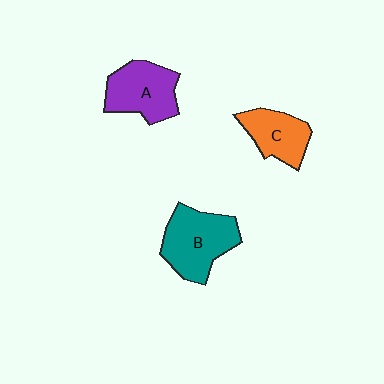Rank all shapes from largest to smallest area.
From largest to smallest: B (teal), A (purple), C (orange).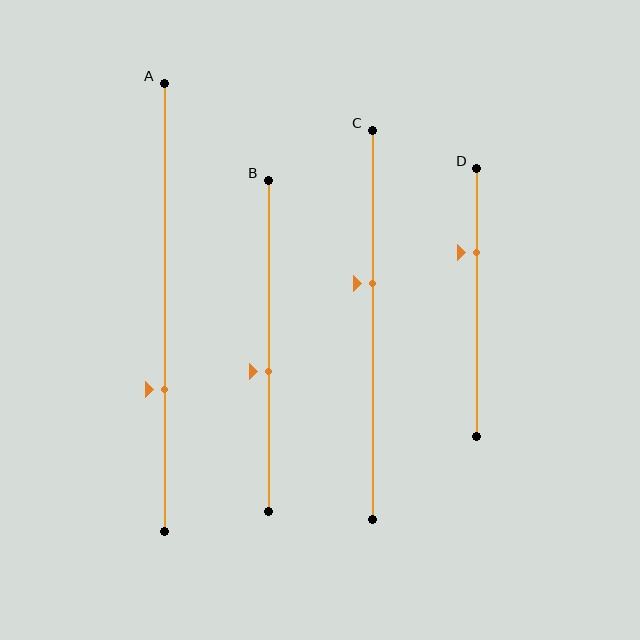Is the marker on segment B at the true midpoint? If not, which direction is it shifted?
No, the marker on segment B is shifted downward by about 8% of the segment length.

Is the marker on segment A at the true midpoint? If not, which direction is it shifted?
No, the marker on segment A is shifted downward by about 18% of the segment length.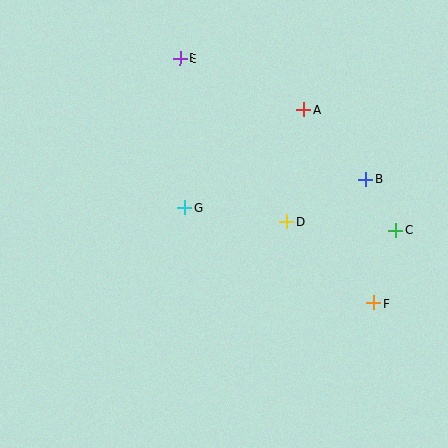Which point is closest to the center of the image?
Point G at (185, 208) is closest to the center.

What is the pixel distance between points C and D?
The distance between C and D is 109 pixels.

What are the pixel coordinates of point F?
Point F is at (373, 303).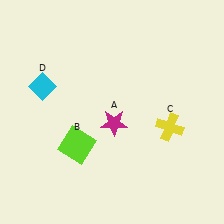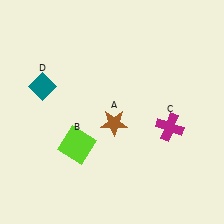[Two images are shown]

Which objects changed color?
A changed from magenta to brown. C changed from yellow to magenta. D changed from cyan to teal.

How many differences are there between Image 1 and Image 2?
There are 3 differences between the two images.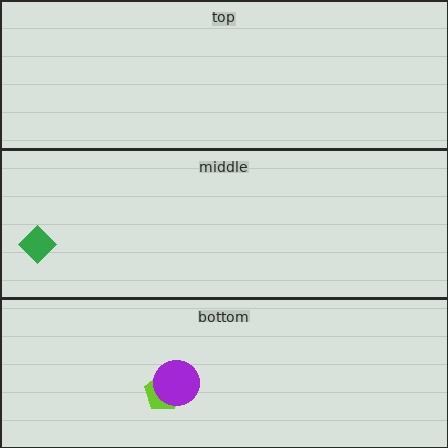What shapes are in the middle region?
The green diamond.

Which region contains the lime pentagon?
The bottom region.